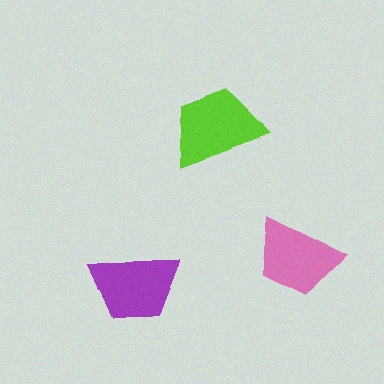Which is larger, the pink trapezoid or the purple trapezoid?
The purple one.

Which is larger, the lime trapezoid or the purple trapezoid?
The lime one.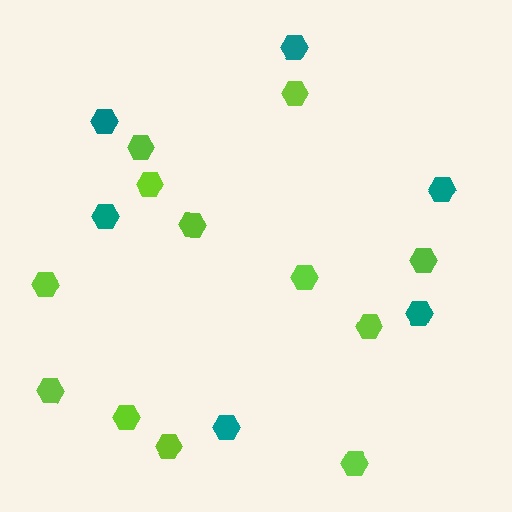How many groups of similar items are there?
There are 2 groups: one group of lime hexagons (12) and one group of teal hexagons (6).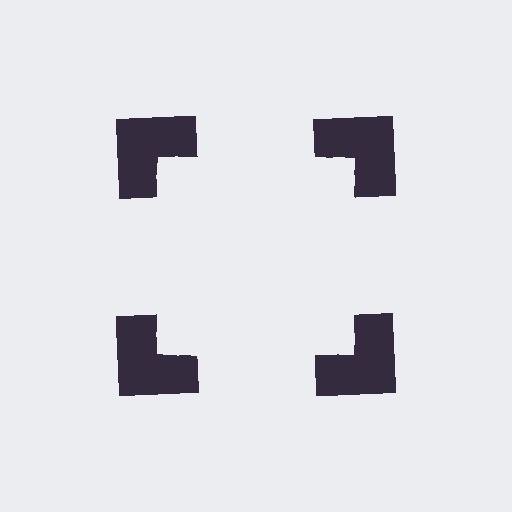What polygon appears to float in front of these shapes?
An illusory square — its edges are inferred from the aligned wedge cuts in the notched squares, not physically drawn.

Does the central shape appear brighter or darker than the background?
It typically appears slightly brighter than the background, even though no actual brightness change is drawn.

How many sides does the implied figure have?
4 sides.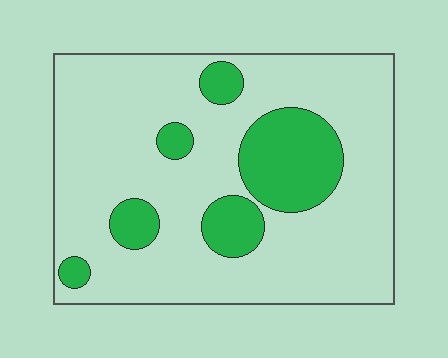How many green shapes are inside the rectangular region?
6.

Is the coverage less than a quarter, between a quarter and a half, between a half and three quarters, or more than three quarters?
Less than a quarter.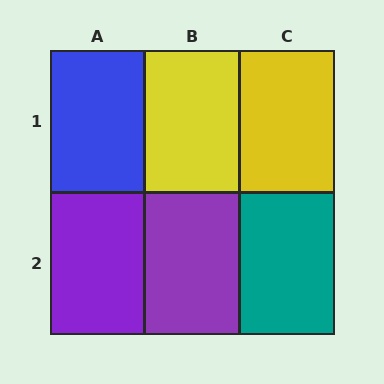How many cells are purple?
2 cells are purple.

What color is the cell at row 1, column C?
Yellow.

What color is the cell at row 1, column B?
Yellow.